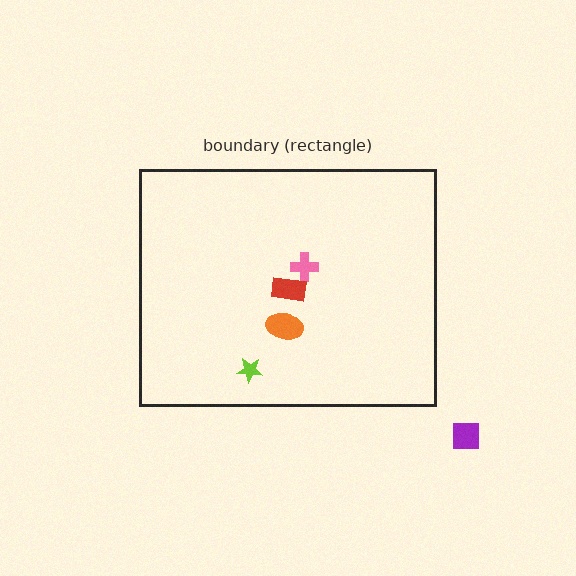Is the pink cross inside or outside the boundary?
Inside.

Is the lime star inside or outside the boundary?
Inside.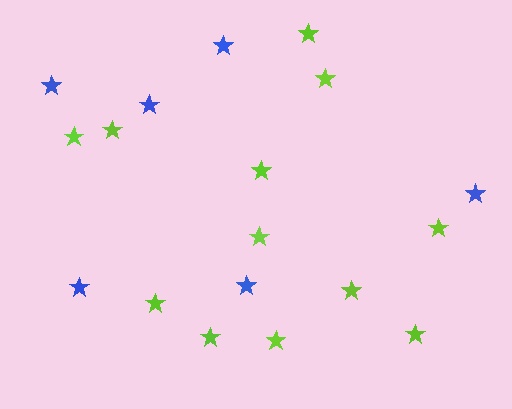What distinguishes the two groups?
There are 2 groups: one group of lime stars (12) and one group of blue stars (6).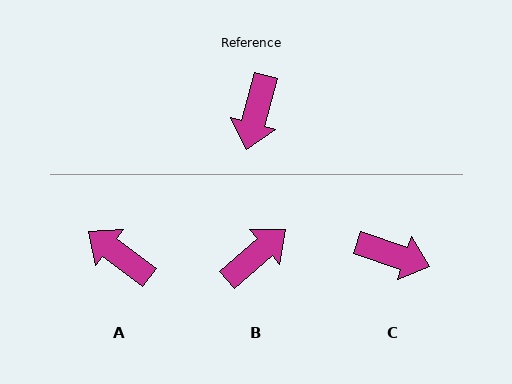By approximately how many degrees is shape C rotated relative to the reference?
Approximately 87 degrees counter-clockwise.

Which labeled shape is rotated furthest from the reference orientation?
B, about 146 degrees away.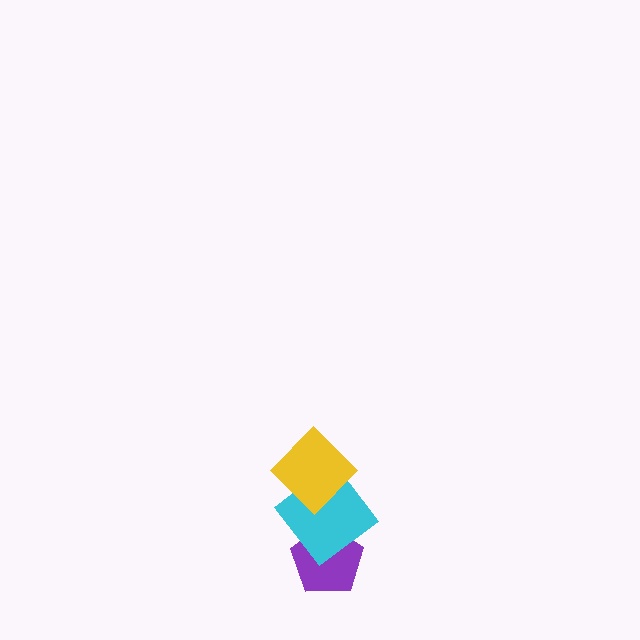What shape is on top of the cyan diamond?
The yellow diamond is on top of the cyan diamond.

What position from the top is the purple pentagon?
The purple pentagon is 3rd from the top.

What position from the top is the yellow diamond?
The yellow diamond is 1st from the top.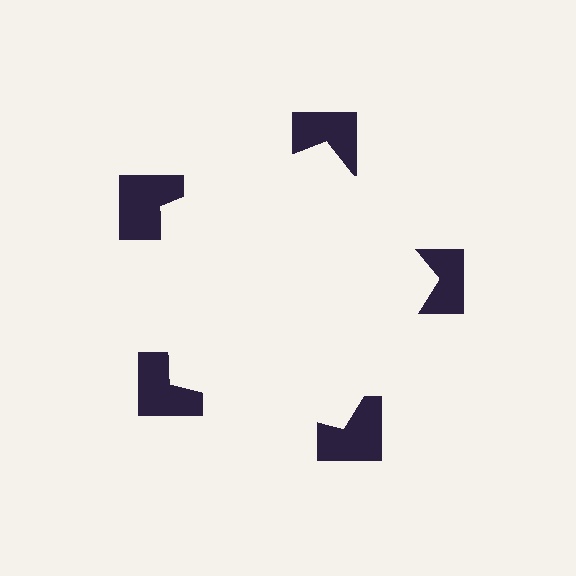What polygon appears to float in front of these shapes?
An illusory pentagon — its edges are inferred from the aligned wedge cuts in the notched squares, not physically drawn.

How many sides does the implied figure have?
5 sides.